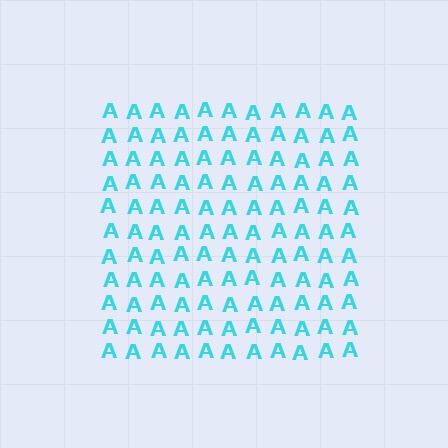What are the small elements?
The small elements are letter A's.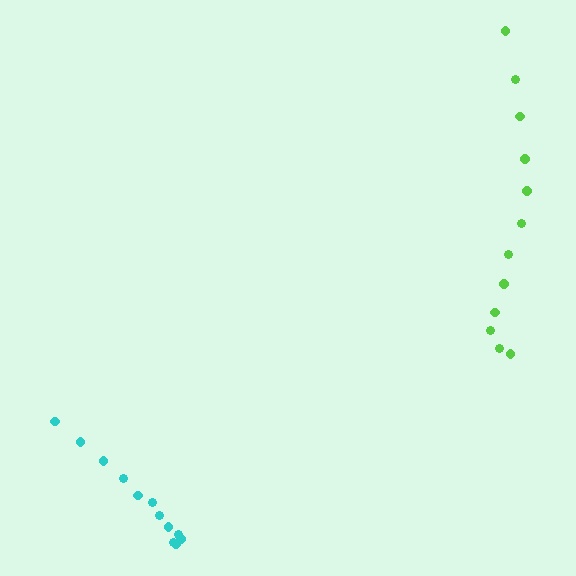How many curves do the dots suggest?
There are 2 distinct paths.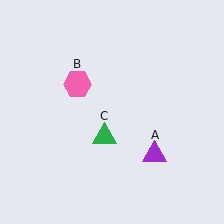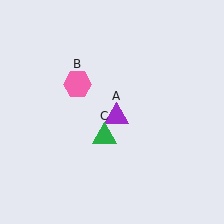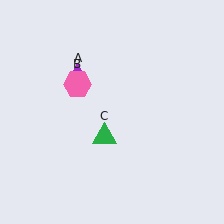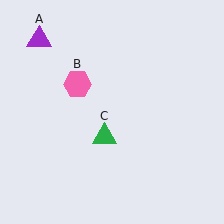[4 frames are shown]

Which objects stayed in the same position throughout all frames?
Pink hexagon (object B) and green triangle (object C) remained stationary.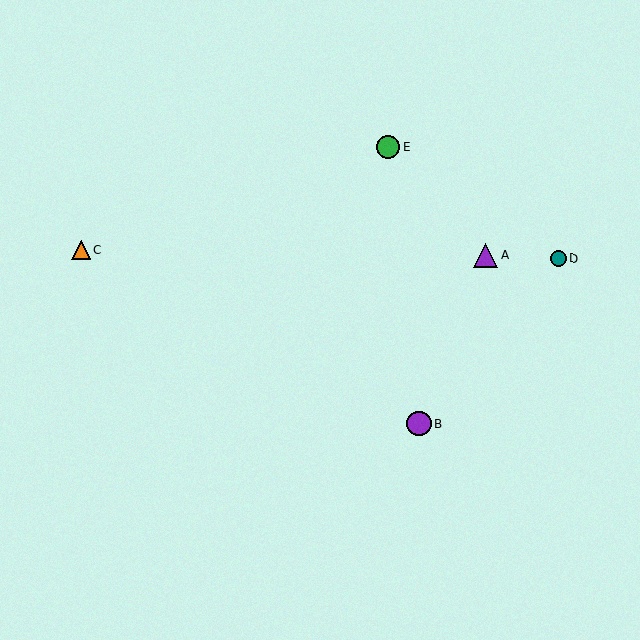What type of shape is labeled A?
Shape A is a purple triangle.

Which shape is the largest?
The purple circle (labeled B) is the largest.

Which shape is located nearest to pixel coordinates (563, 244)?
The teal circle (labeled D) at (558, 258) is nearest to that location.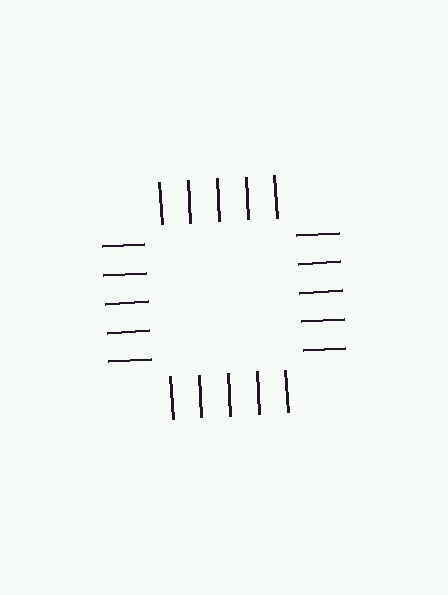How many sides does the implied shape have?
4 sides — the line-ends trace a square.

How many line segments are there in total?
20 — 5 along each of the 4 edges.